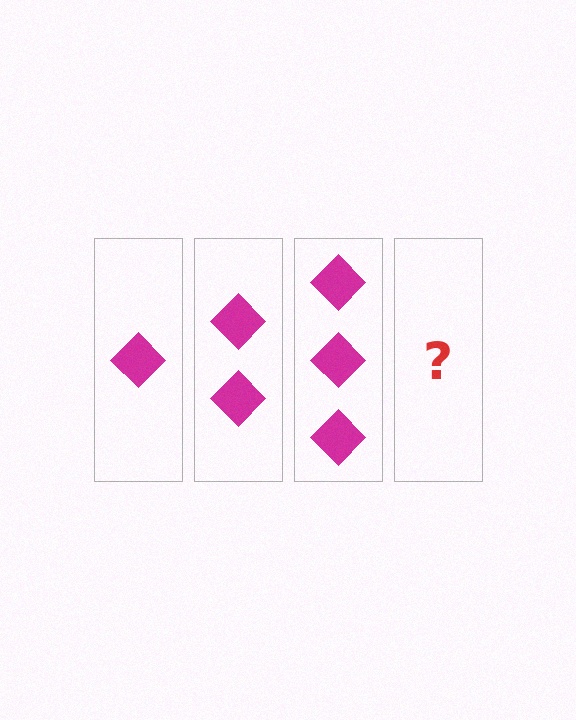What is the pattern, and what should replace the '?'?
The pattern is that each step adds one more diamond. The '?' should be 4 diamonds.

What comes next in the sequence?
The next element should be 4 diamonds.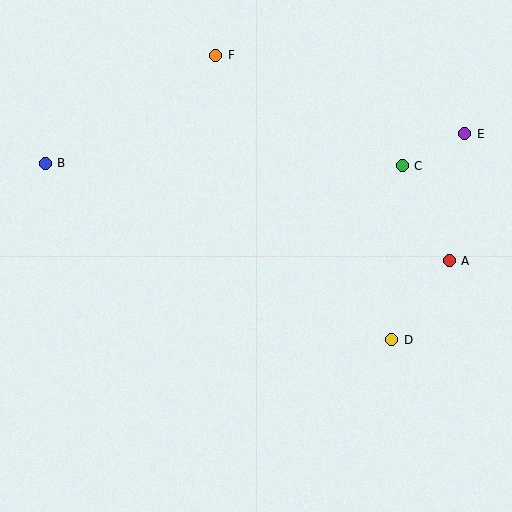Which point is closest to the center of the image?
Point D at (392, 340) is closest to the center.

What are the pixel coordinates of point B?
Point B is at (45, 163).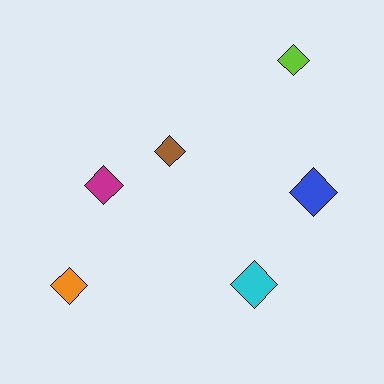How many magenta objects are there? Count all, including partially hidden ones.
There is 1 magenta object.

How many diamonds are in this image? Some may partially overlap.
There are 6 diamonds.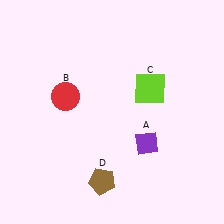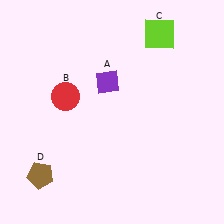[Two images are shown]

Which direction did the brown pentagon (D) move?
The brown pentagon (D) moved left.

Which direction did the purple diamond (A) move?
The purple diamond (A) moved up.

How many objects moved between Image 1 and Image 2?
3 objects moved between the two images.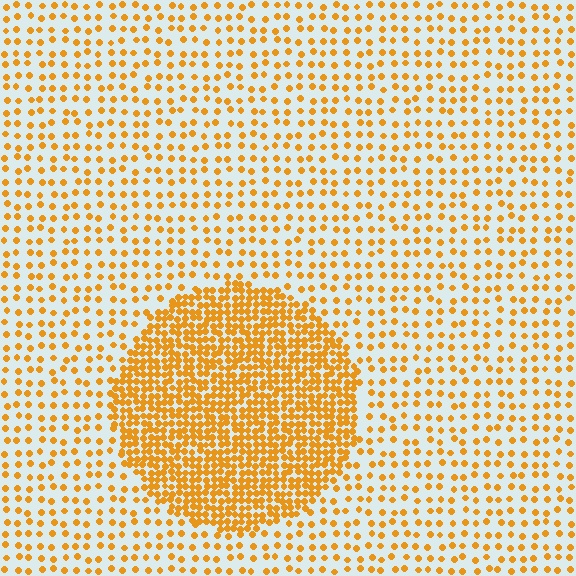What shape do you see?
I see a circle.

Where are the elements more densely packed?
The elements are more densely packed inside the circle boundary.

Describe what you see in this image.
The image contains small orange elements arranged at two different densities. A circle-shaped region is visible where the elements are more densely packed than the surrounding area.